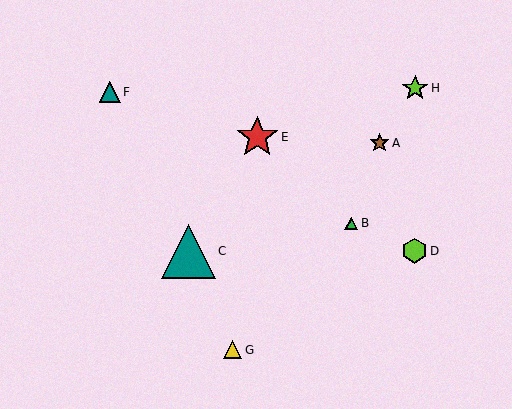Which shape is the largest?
The teal triangle (labeled C) is the largest.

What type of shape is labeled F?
Shape F is a teal triangle.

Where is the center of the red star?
The center of the red star is at (257, 137).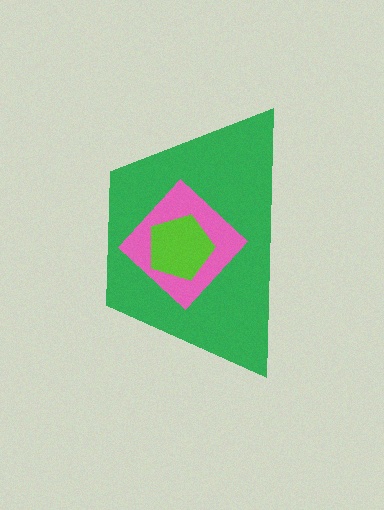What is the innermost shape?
The lime pentagon.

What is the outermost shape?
The green trapezoid.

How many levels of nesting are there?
3.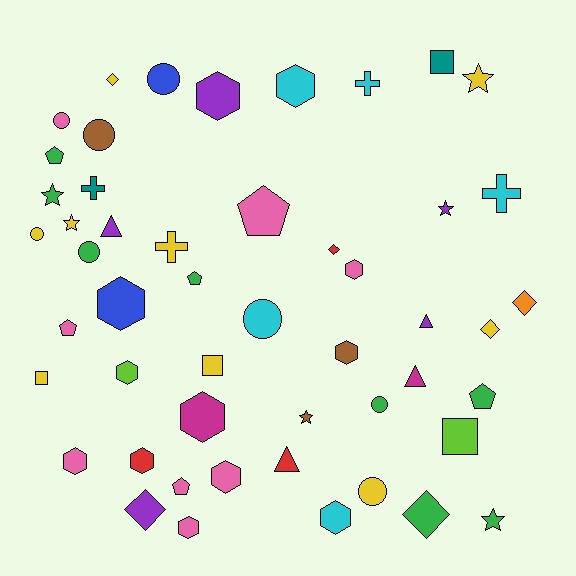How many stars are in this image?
There are 6 stars.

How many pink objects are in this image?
There are 8 pink objects.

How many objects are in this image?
There are 50 objects.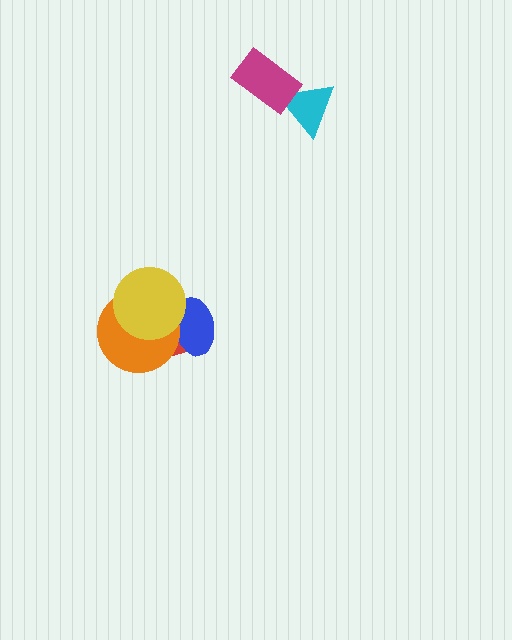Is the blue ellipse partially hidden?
Yes, it is partially covered by another shape.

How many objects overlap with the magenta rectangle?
1 object overlaps with the magenta rectangle.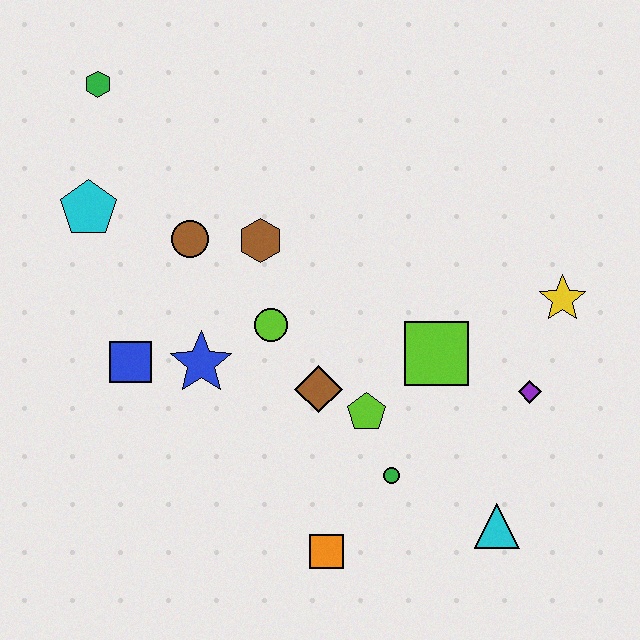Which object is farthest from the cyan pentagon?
The cyan triangle is farthest from the cyan pentagon.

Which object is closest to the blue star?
The blue square is closest to the blue star.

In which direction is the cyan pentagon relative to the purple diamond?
The cyan pentagon is to the left of the purple diamond.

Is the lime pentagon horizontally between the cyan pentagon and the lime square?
Yes